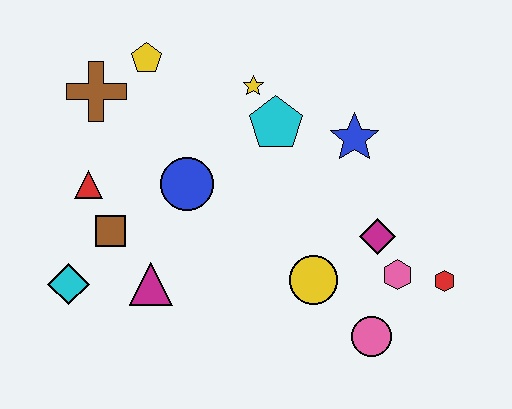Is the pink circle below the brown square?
Yes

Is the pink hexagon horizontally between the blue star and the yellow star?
No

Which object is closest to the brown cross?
The yellow pentagon is closest to the brown cross.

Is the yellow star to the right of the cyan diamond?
Yes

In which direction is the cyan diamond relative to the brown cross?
The cyan diamond is below the brown cross.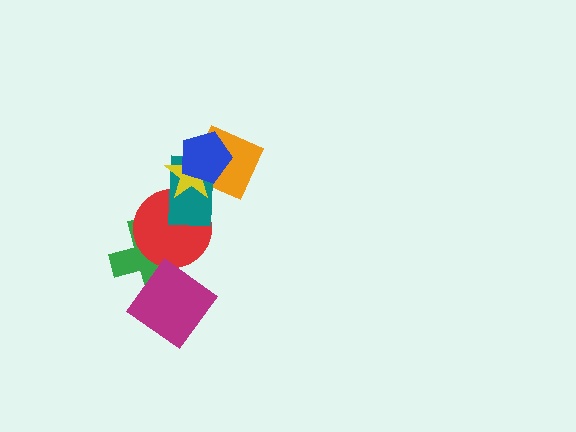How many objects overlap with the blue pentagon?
3 objects overlap with the blue pentagon.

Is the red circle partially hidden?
Yes, it is partially covered by another shape.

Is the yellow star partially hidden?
Yes, it is partially covered by another shape.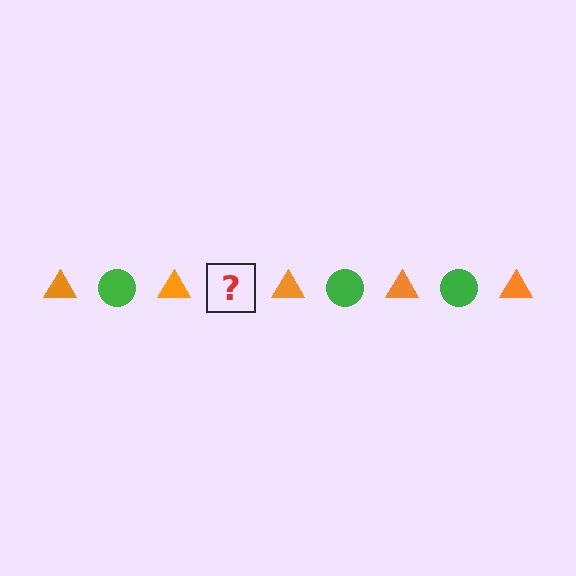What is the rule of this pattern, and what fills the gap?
The rule is that the pattern alternates between orange triangle and green circle. The gap should be filled with a green circle.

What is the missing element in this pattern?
The missing element is a green circle.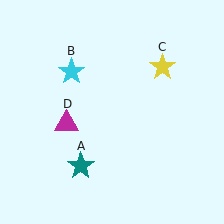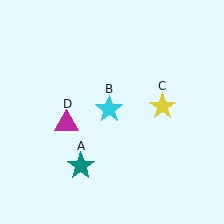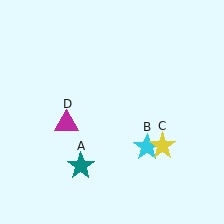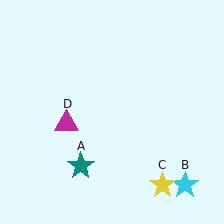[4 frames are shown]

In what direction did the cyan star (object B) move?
The cyan star (object B) moved down and to the right.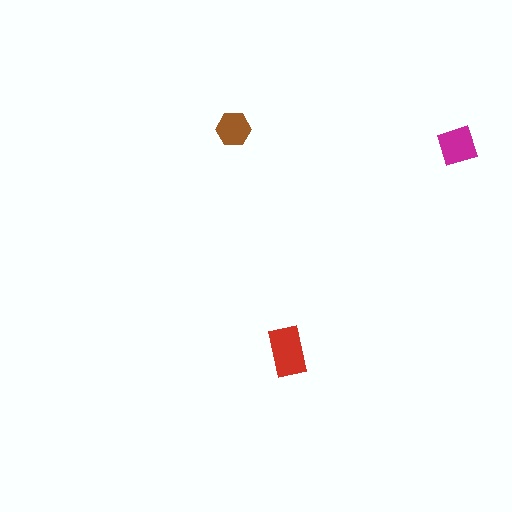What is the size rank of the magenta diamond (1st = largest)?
2nd.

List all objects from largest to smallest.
The red rectangle, the magenta diamond, the brown hexagon.